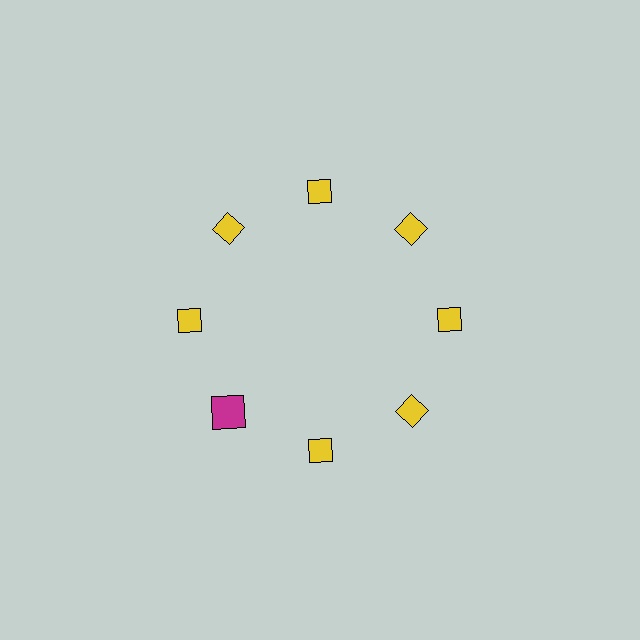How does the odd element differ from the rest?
It differs in both color (magenta instead of yellow) and shape (square instead of diamond).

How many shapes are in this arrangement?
There are 8 shapes arranged in a ring pattern.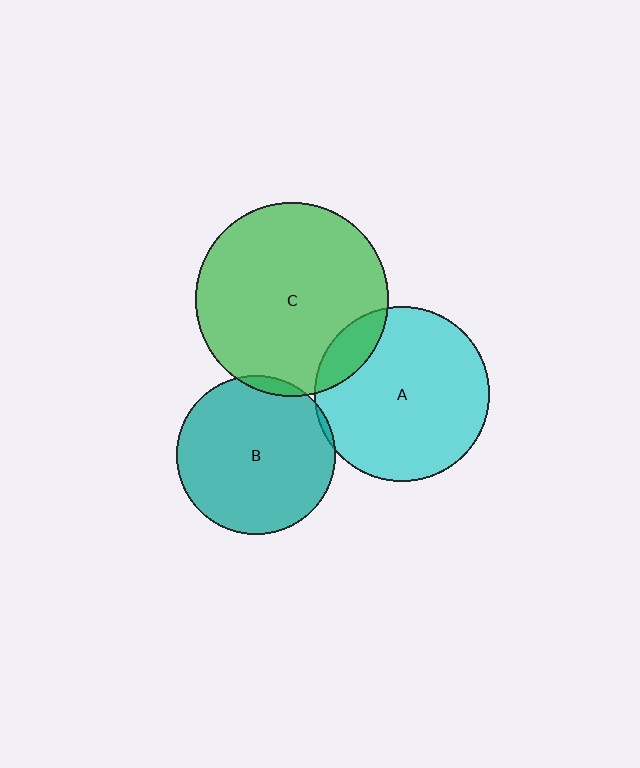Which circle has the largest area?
Circle C (green).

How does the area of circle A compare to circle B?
Approximately 1.2 times.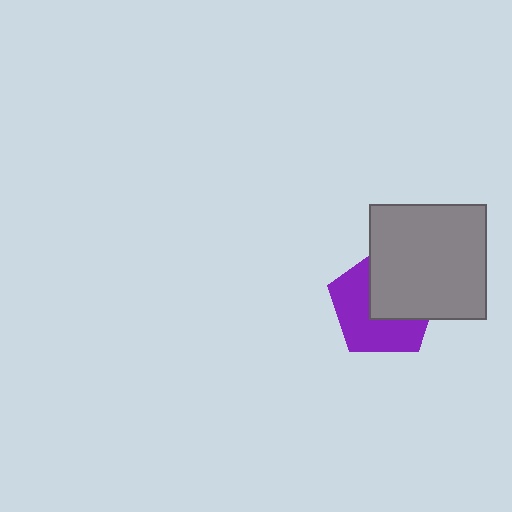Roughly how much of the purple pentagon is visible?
About half of it is visible (roughly 54%).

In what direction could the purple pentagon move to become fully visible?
The purple pentagon could move toward the lower-left. That would shift it out from behind the gray rectangle entirely.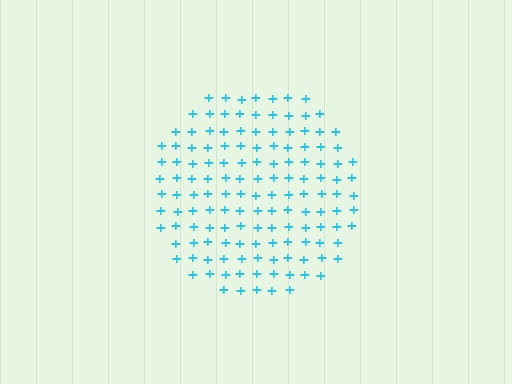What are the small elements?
The small elements are plus signs.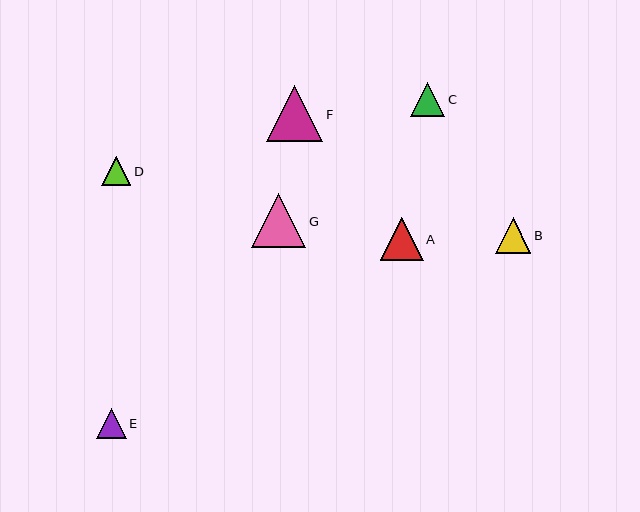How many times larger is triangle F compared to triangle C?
Triangle F is approximately 1.6 times the size of triangle C.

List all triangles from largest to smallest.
From largest to smallest: F, G, A, B, C, E, D.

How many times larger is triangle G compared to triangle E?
Triangle G is approximately 1.8 times the size of triangle E.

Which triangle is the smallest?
Triangle D is the smallest with a size of approximately 29 pixels.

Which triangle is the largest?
Triangle F is the largest with a size of approximately 56 pixels.